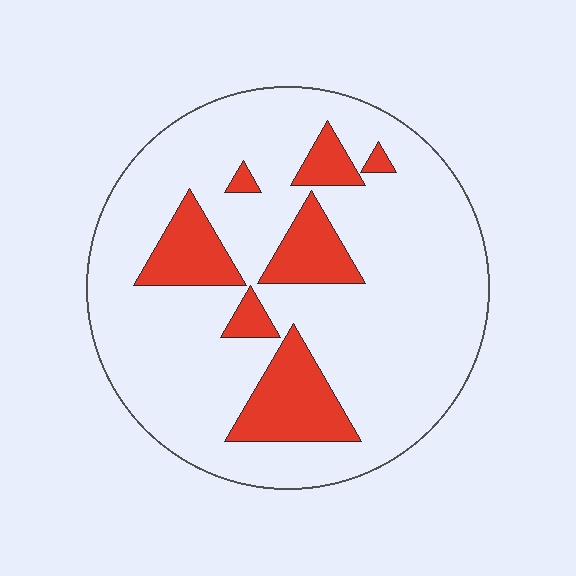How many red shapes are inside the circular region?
7.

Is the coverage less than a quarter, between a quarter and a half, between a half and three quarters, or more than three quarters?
Less than a quarter.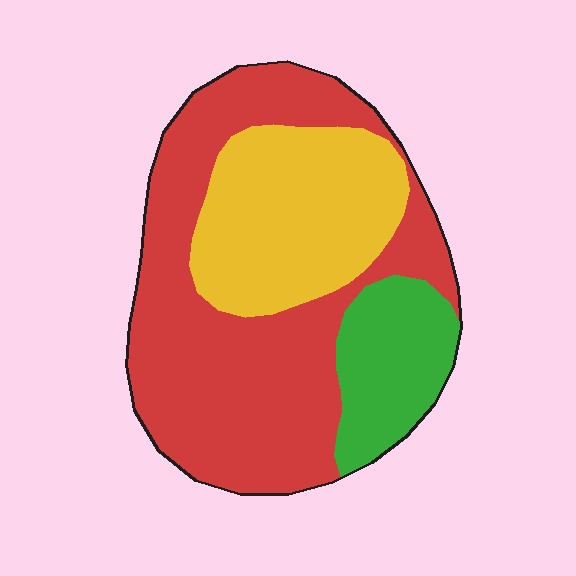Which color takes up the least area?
Green, at roughly 15%.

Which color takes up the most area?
Red, at roughly 55%.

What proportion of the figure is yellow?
Yellow covers 29% of the figure.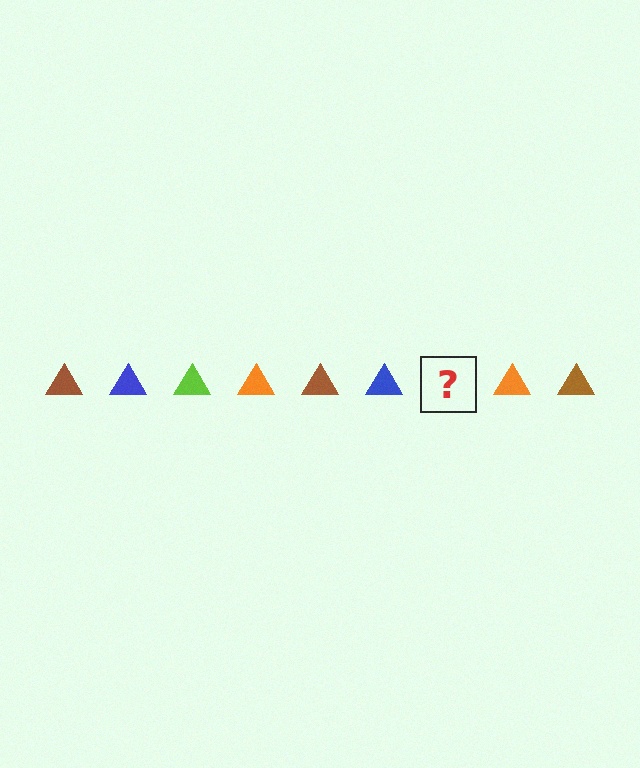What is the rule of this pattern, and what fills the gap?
The rule is that the pattern cycles through brown, blue, lime, orange triangles. The gap should be filled with a lime triangle.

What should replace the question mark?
The question mark should be replaced with a lime triangle.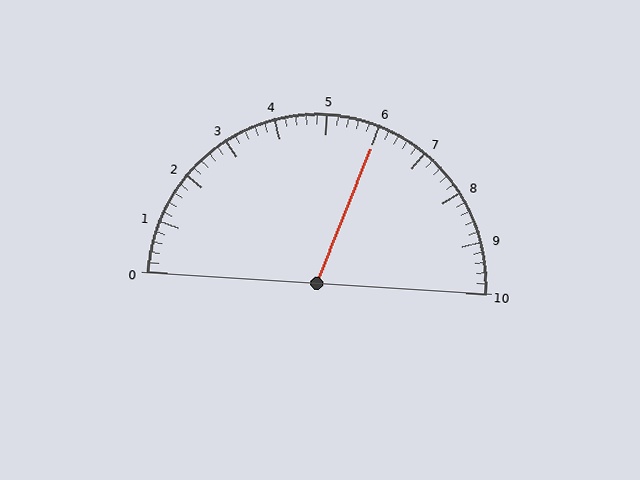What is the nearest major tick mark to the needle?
The nearest major tick mark is 6.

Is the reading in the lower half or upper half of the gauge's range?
The reading is in the upper half of the range (0 to 10).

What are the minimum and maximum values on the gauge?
The gauge ranges from 0 to 10.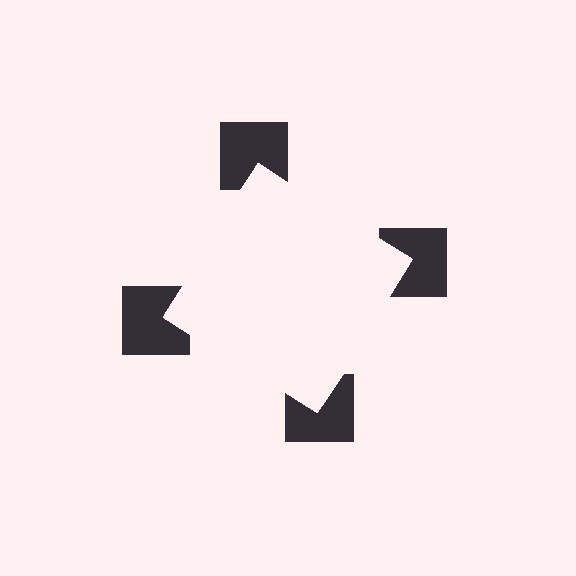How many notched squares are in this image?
There are 4 — one at each vertex of the illusory square.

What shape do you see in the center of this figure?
An illusory square — its edges are inferred from the aligned wedge cuts in the notched squares, not physically drawn.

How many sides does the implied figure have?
4 sides.